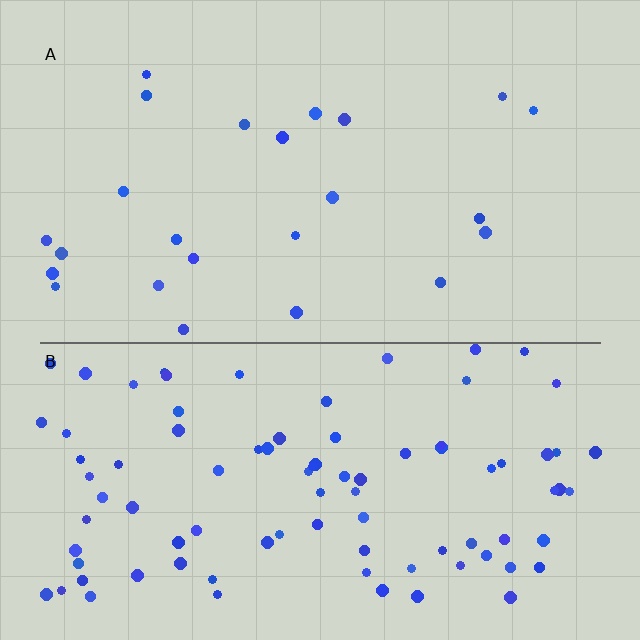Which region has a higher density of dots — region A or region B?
B (the bottom).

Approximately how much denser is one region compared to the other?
Approximately 3.8× — region B over region A.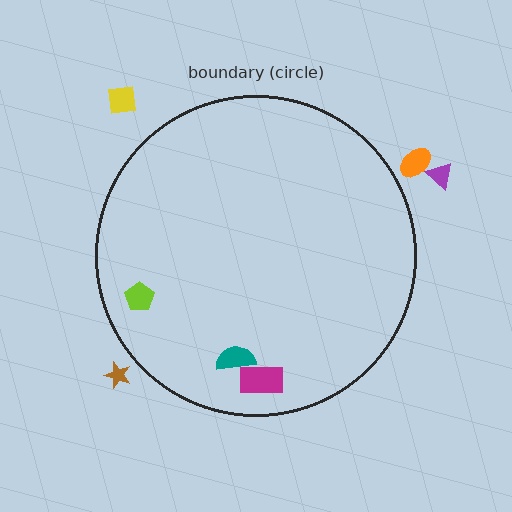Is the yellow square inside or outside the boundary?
Outside.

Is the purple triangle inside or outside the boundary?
Outside.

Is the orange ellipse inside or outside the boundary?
Outside.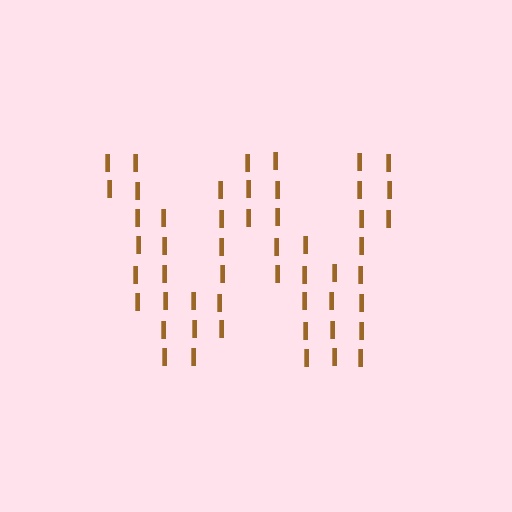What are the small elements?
The small elements are letter I's.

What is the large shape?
The large shape is the letter W.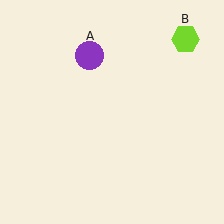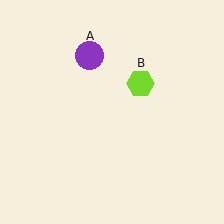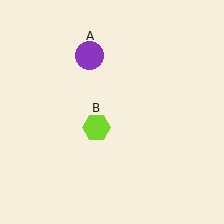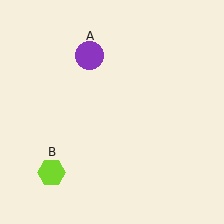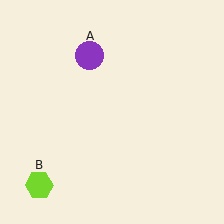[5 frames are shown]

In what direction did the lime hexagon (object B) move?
The lime hexagon (object B) moved down and to the left.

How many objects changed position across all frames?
1 object changed position: lime hexagon (object B).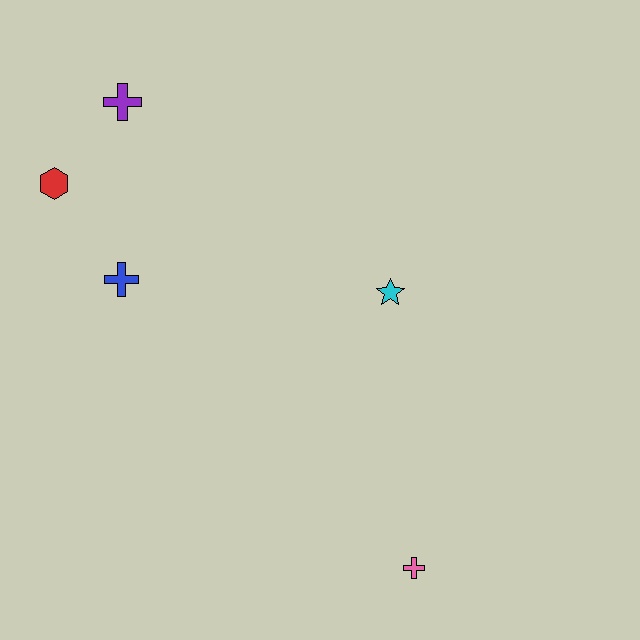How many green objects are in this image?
There are no green objects.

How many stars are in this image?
There is 1 star.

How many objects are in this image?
There are 5 objects.